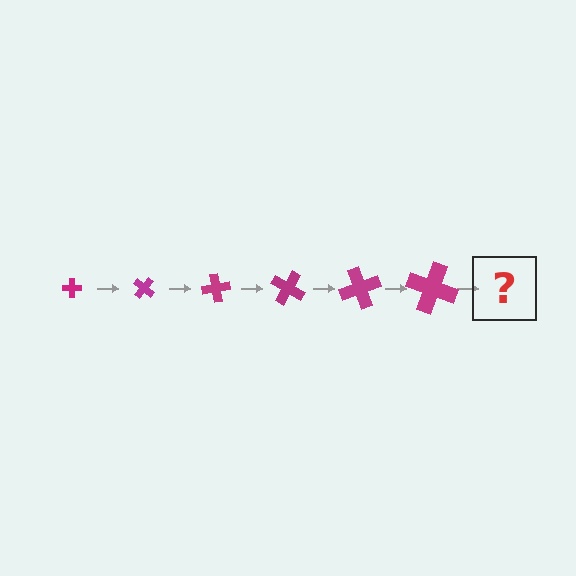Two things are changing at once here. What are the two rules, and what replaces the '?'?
The two rules are that the cross grows larger each step and it rotates 40 degrees each step. The '?' should be a cross, larger than the previous one and rotated 240 degrees from the start.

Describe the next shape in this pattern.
It should be a cross, larger than the previous one and rotated 240 degrees from the start.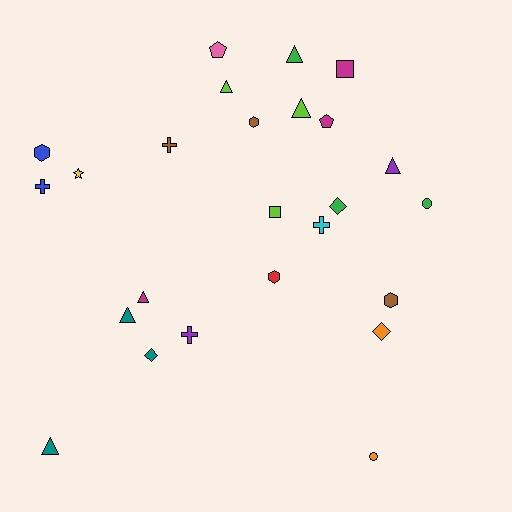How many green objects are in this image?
There are 3 green objects.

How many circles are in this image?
There are 2 circles.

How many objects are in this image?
There are 25 objects.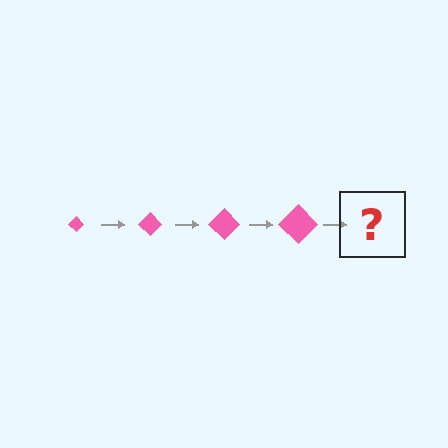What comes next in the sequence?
The next element should be a pink diamond, larger than the previous one.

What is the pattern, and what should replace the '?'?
The pattern is that the diamond gets progressively larger each step. The '?' should be a pink diamond, larger than the previous one.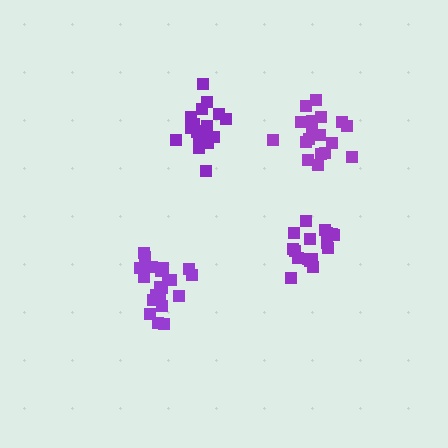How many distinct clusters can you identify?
There are 4 distinct clusters.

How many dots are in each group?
Group 1: 17 dots, Group 2: 19 dots, Group 3: 21 dots, Group 4: 18 dots (75 total).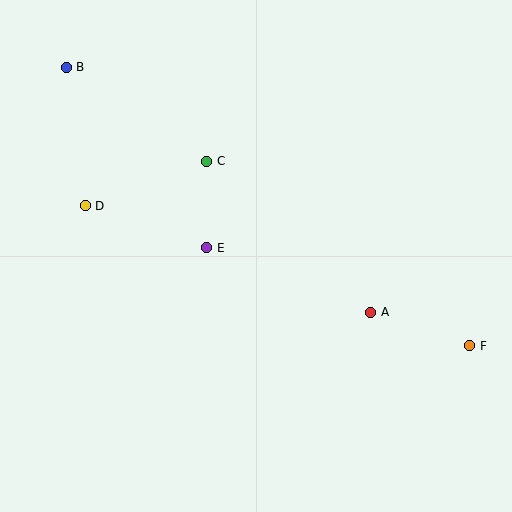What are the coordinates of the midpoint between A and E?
The midpoint between A and E is at (289, 280).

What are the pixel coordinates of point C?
Point C is at (207, 161).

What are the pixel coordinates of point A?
Point A is at (371, 312).